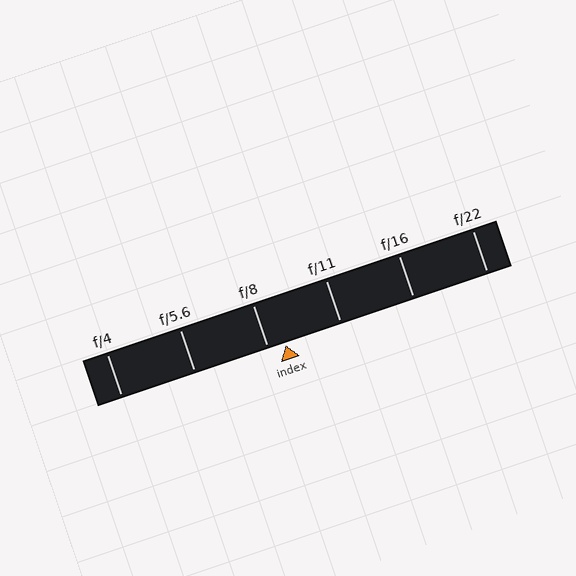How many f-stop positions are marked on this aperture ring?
There are 6 f-stop positions marked.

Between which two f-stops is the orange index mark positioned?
The index mark is between f/8 and f/11.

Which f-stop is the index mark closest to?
The index mark is closest to f/8.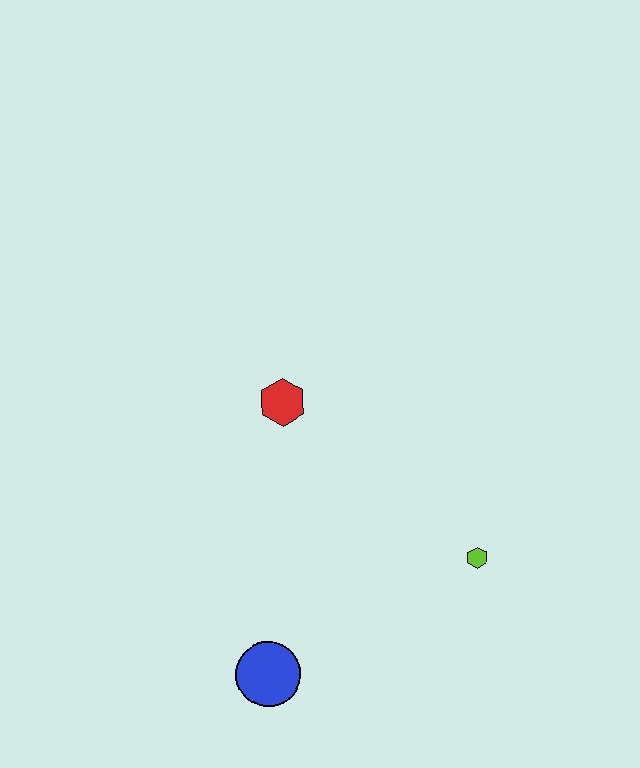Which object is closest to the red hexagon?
The lime hexagon is closest to the red hexagon.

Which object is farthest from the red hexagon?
The blue circle is farthest from the red hexagon.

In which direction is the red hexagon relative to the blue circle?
The red hexagon is above the blue circle.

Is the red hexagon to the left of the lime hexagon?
Yes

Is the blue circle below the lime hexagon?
Yes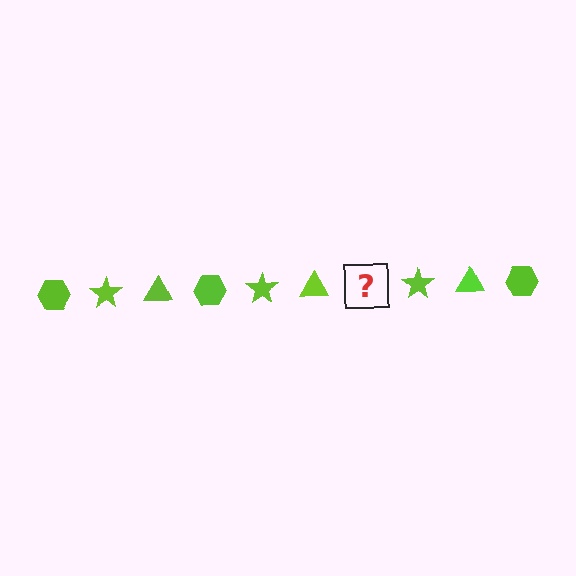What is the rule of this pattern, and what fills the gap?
The rule is that the pattern cycles through hexagon, star, triangle shapes in lime. The gap should be filled with a lime hexagon.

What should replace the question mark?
The question mark should be replaced with a lime hexagon.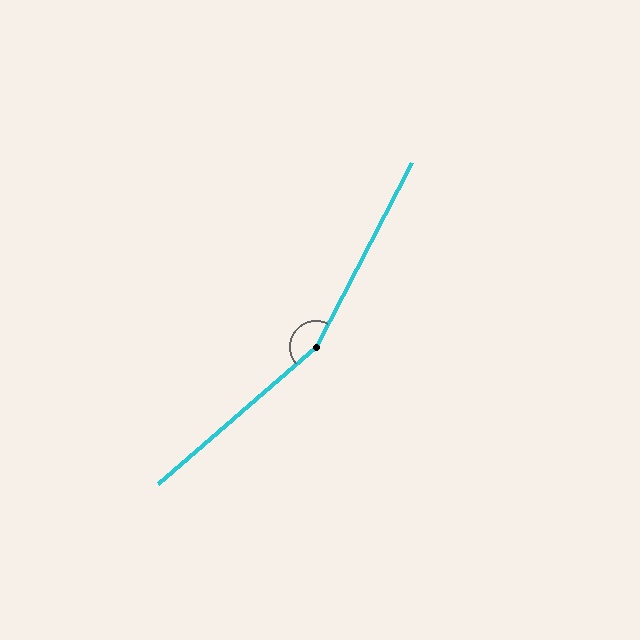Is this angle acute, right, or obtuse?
It is obtuse.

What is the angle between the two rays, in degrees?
Approximately 158 degrees.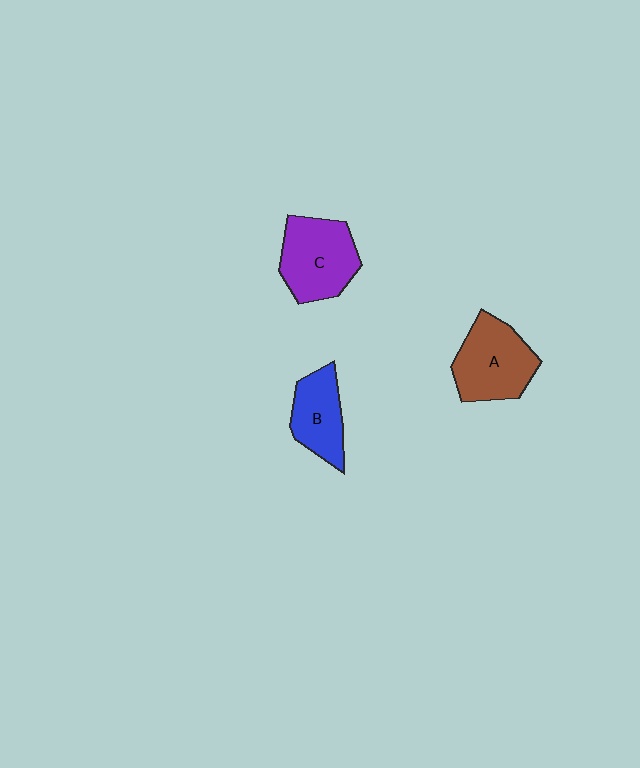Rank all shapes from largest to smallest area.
From largest to smallest: C (purple), A (brown), B (blue).